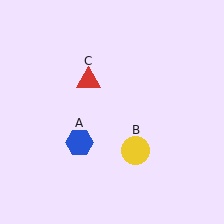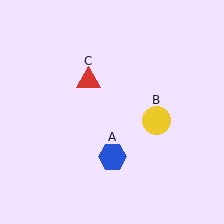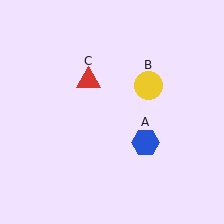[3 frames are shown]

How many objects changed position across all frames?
2 objects changed position: blue hexagon (object A), yellow circle (object B).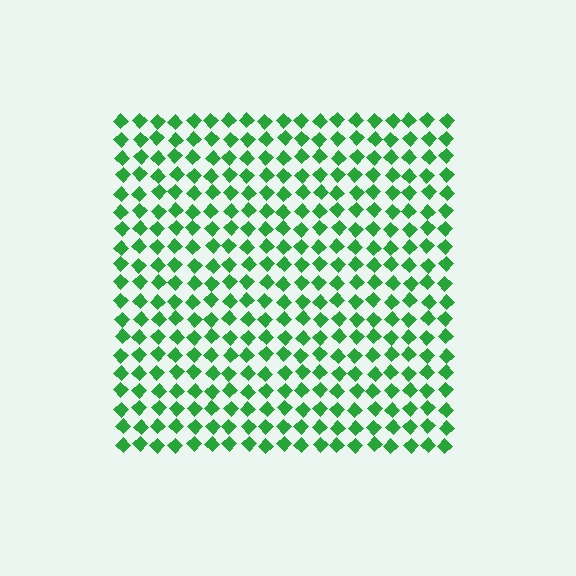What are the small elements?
The small elements are diamonds.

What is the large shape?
The large shape is a square.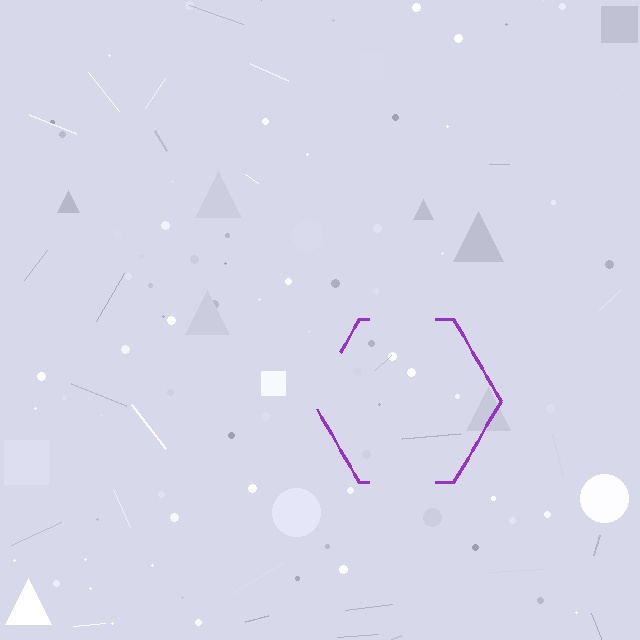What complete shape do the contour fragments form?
The contour fragments form a hexagon.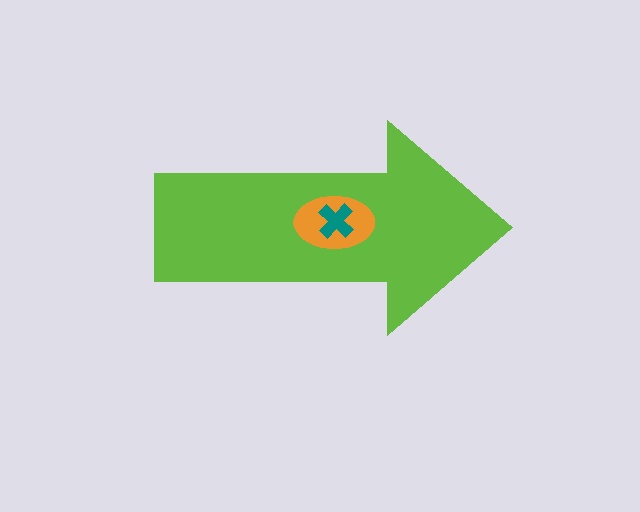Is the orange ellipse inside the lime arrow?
Yes.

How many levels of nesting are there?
3.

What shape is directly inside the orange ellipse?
The teal cross.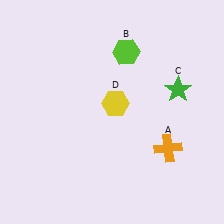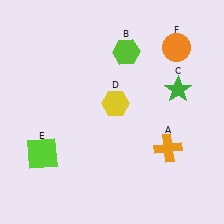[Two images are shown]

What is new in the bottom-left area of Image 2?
A lime square (E) was added in the bottom-left area of Image 2.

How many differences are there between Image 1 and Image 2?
There are 2 differences between the two images.